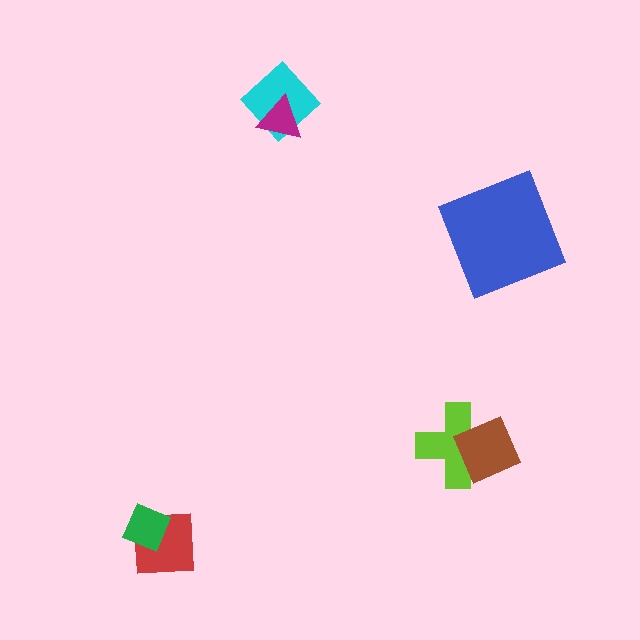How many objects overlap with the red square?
1 object overlaps with the red square.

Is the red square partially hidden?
Yes, it is partially covered by another shape.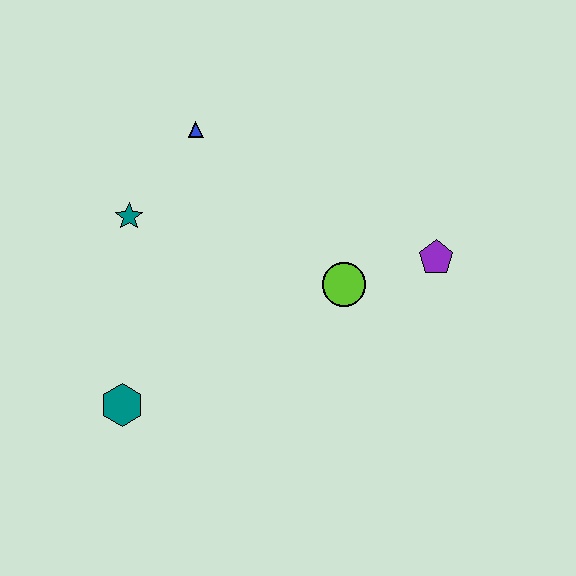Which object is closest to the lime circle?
The purple pentagon is closest to the lime circle.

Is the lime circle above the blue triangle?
No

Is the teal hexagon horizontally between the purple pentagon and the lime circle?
No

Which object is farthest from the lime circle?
The teal hexagon is farthest from the lime circle.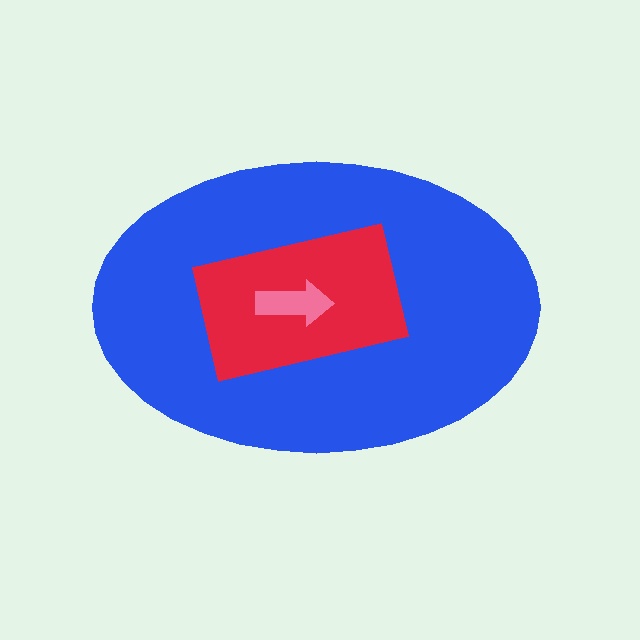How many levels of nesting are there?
3.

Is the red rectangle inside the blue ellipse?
Yes.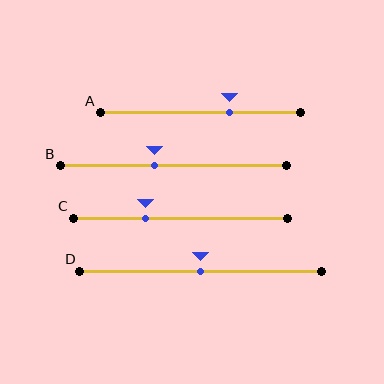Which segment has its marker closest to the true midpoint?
Segment D has its marker closest to the true midpoint.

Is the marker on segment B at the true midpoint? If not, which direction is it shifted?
No, the marker on segment B is shifted to the left by about 8% of the segment length.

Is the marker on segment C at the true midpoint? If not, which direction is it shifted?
No, the marker on segment C is shifted to the left by about 16% of the segment length.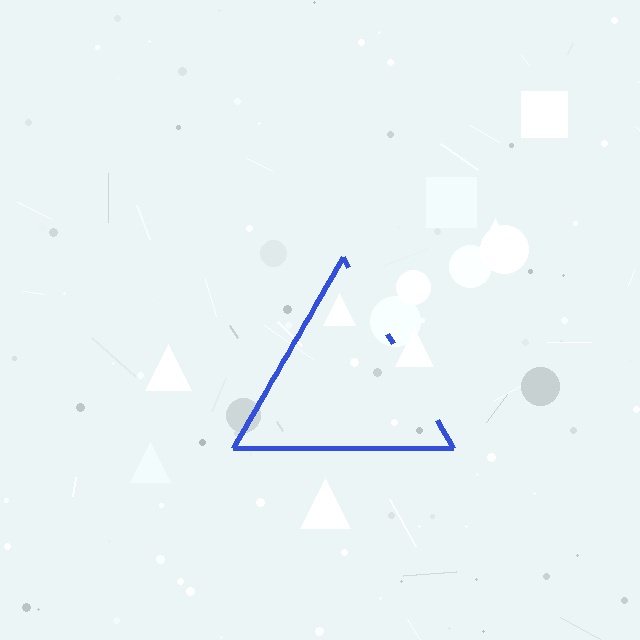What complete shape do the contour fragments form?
The contour fragments form a triangle.